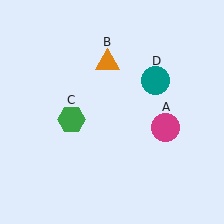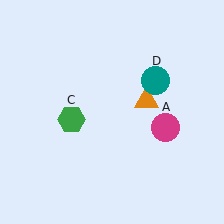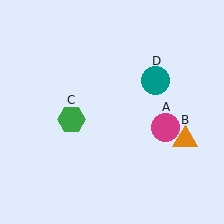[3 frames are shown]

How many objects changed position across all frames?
1 object changed position: orange triangle (object B).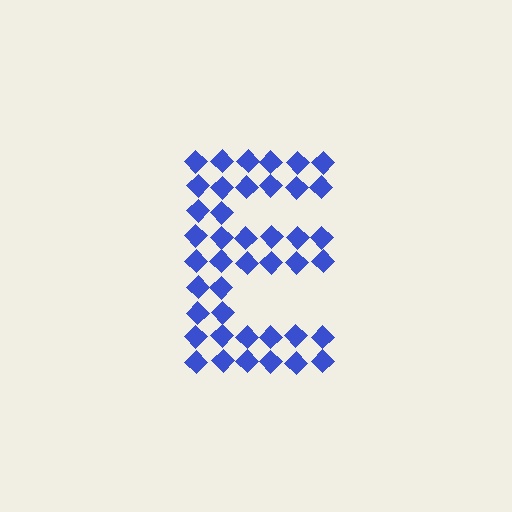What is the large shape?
The large shape is the letter E.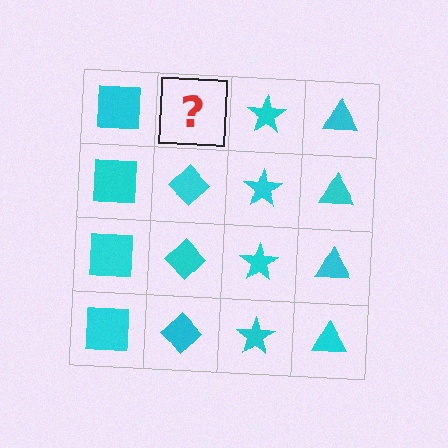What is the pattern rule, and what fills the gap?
The rule is that each column has a consistent shape. The gap should be filled with a cyan diamond.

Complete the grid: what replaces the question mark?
The question mark should be replaced with a cyan diamond.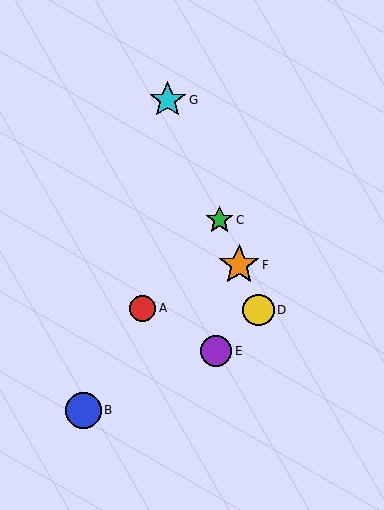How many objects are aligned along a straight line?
4 objects (C, D, F, G) are aligned along a straight line.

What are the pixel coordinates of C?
Object C is at (220, 220).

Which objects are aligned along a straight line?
Objects C, D, F, G are aligned along a straight line.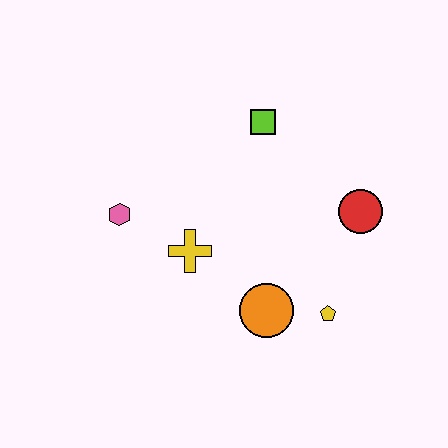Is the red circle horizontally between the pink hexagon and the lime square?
No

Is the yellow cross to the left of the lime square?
Yes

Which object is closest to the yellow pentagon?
The orange circle is closest to the yellow pentagon.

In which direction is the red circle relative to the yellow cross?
The red circle is to the right of the yellow cross.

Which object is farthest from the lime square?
The yellow pentagon is farthest from the lime square.